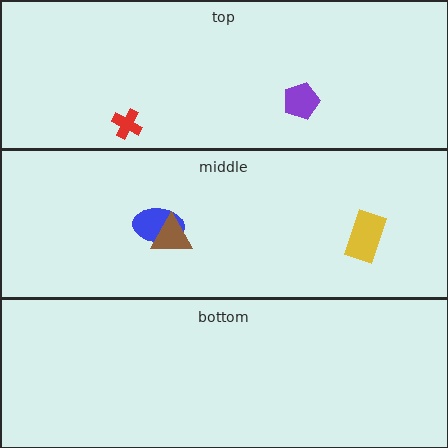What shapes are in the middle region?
The yellow rectangle, the blue ellipse, the brown triangle.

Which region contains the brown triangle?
The middle region.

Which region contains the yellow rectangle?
The middle region.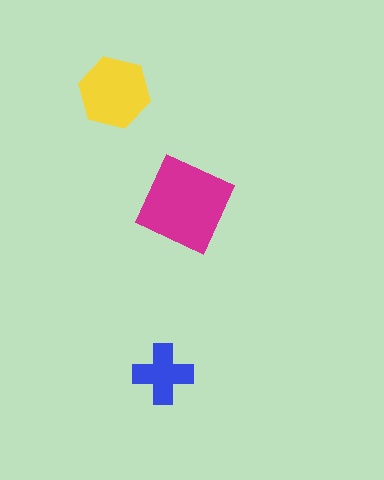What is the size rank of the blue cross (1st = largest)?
3rd.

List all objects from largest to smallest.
The magenta square, the yellow hexagon, the blue cross.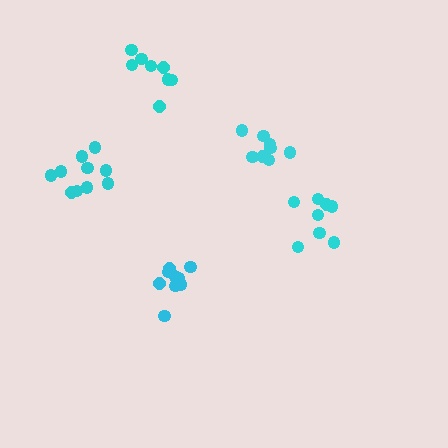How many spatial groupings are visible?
There are 5 spatial groupings.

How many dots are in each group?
Group 1: 8 dots, Group 2: 9 dots, Group 3: 8 dots, Group 4: 8 dots, Group 5: 10 dots (43 total).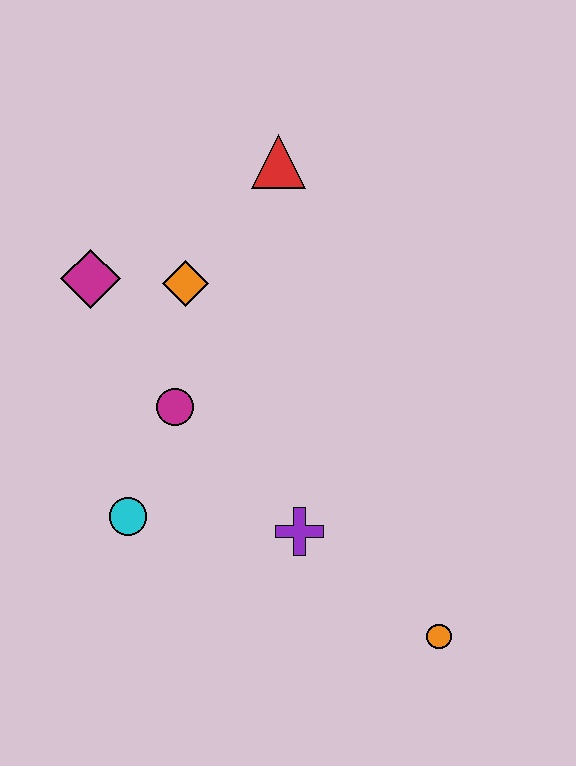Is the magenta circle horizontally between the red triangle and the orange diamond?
No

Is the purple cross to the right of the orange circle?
No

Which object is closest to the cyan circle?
The magenta circle is closest to the cyan circle.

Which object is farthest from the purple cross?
The red triangle is farthest from the purple cross.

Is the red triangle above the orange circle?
Yes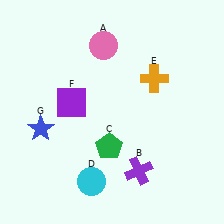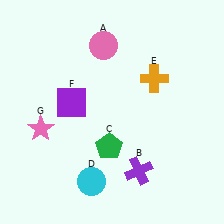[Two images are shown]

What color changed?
The star (G) changed from blue in Image 1 to pink in Image 2.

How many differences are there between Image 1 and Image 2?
There is 1 difference between the two images.